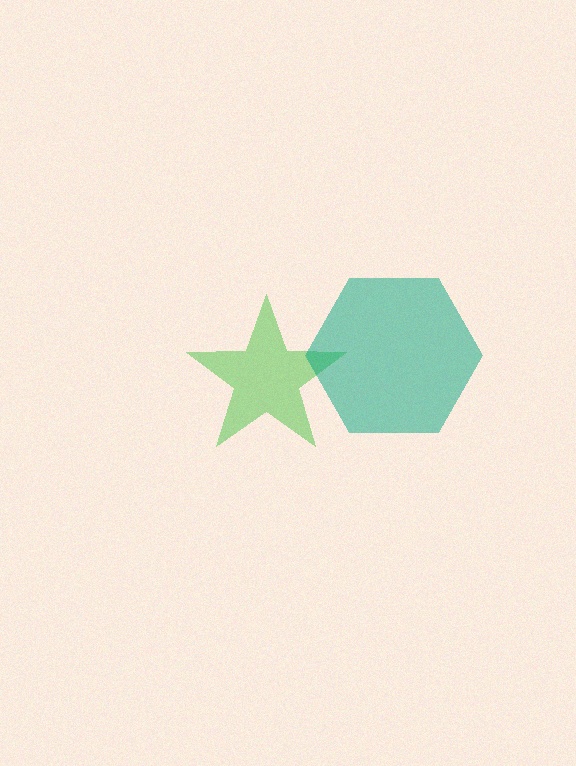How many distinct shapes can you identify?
There are 2 distinct shapes: a green star, a teal hexagon.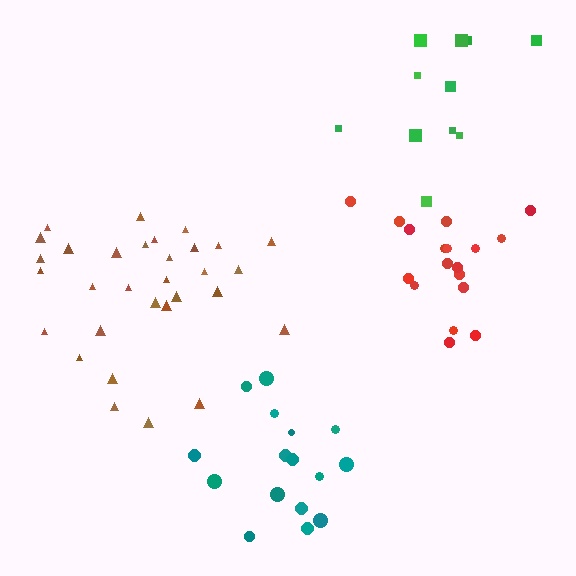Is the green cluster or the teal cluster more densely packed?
Teal.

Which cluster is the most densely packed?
Red.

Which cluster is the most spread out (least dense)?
Green.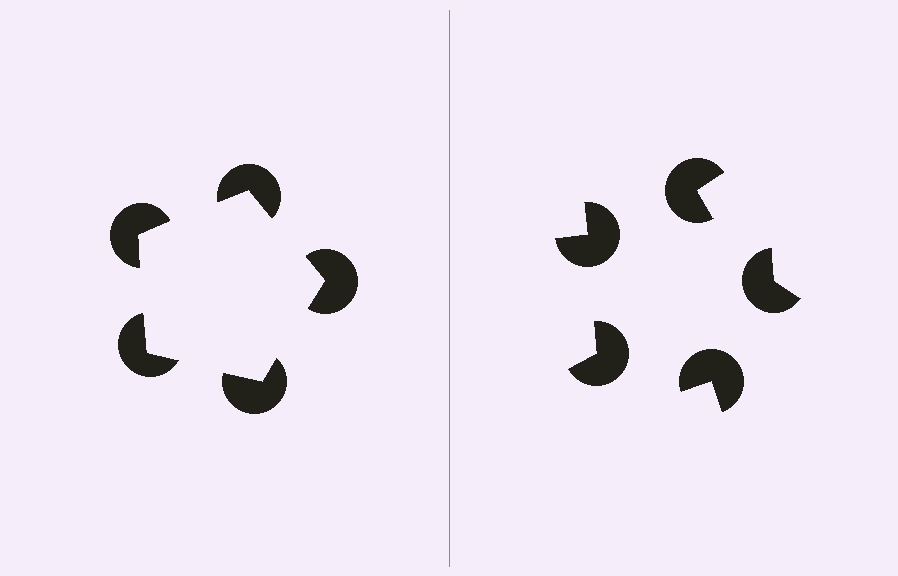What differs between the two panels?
The pac-man discs are positioned identically on both sides; only the wedge orientations differ. On the left they align to a pentagon; on the right they are misaligned.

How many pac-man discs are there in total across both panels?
10 — 5 on each side.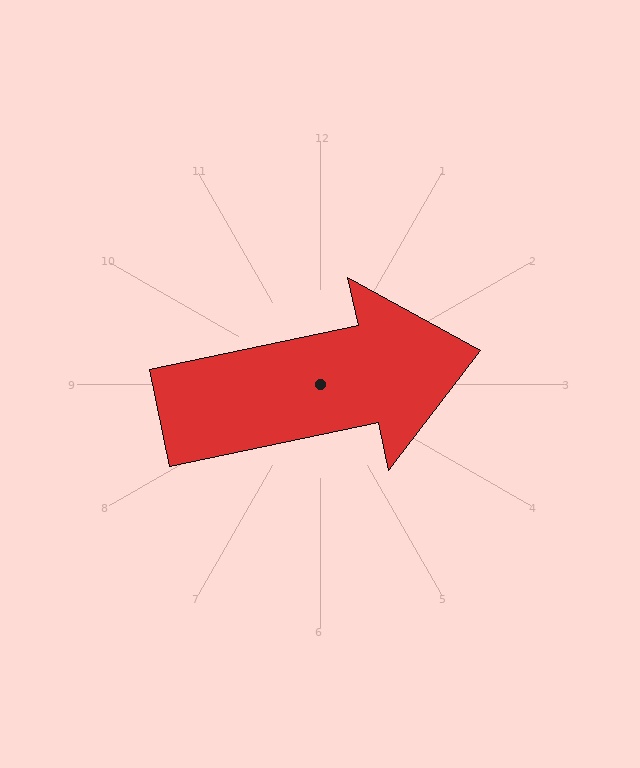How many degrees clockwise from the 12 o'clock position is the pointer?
Approximately 78 degrees.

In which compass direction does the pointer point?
East.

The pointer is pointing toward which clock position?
Roughly 3 o'clock.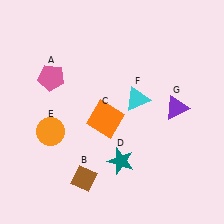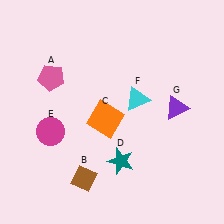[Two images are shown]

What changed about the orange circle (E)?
In Image 1, E is orange. In Image 2, it changed to magenta.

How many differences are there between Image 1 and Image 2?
There is 1 difference between the two images.